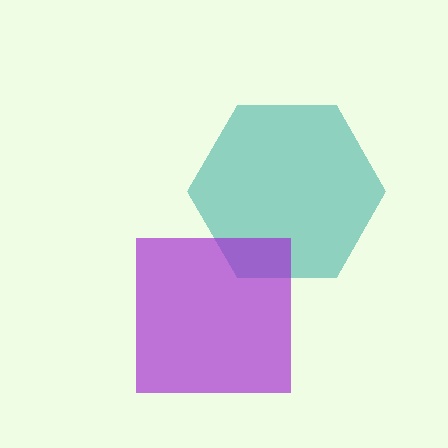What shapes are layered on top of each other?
The layered shapes are: a teal hexagon, a purple square.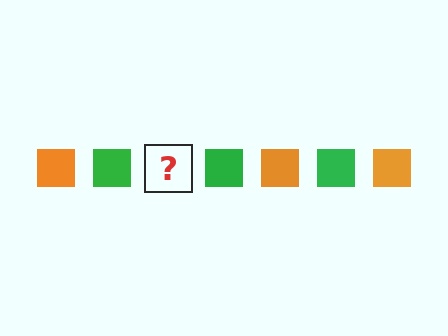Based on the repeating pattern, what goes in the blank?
The blank should be an orange square.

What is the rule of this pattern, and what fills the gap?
The rule is that the pattern cycles through orange, green squares. The gap should be filled with an orange square.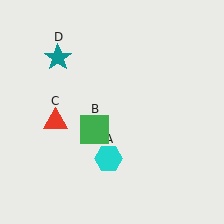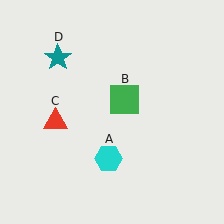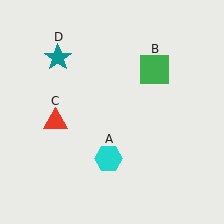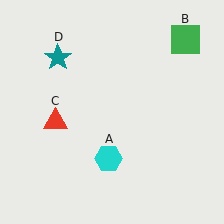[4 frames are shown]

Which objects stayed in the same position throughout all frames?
Cyan hexagon (object A) and red triangle (object C) and teal star (object D) remained stationary.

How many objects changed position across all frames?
1 object changed position: green square (object B).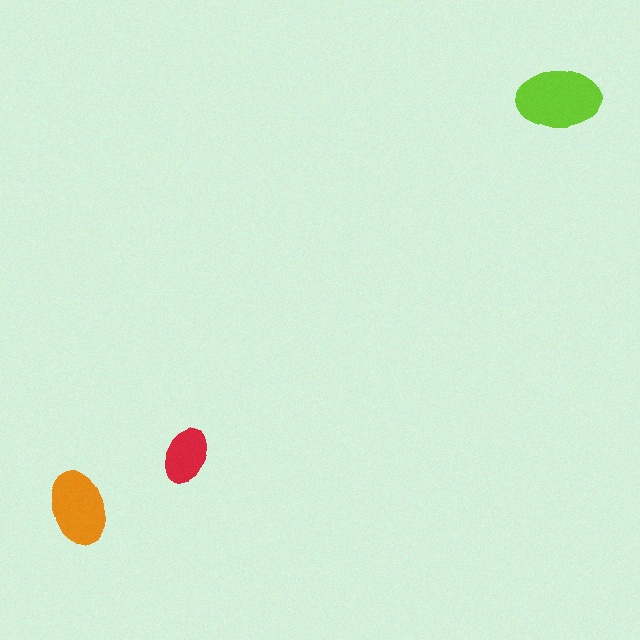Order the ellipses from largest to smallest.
the lime one, the orange one, the red one.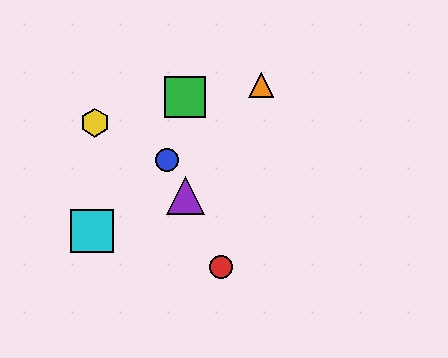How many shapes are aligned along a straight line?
3 shapes (the red circle, the blue circle, the purple triangle) are aligned along a straight line.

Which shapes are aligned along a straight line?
The red circle, the blue circle, the purple triangle are aligned along a straight line.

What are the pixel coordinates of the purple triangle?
The purple triangle is at (185, 196).